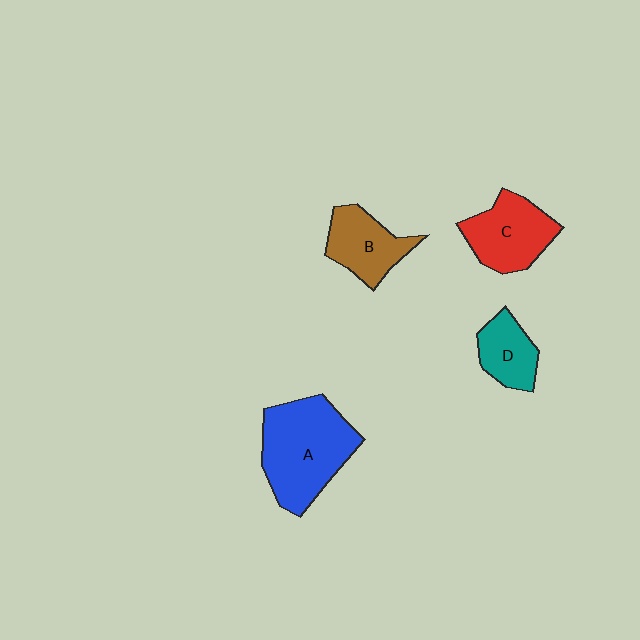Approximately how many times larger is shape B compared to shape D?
Approximately 1.3 times.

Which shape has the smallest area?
Shape D (teal).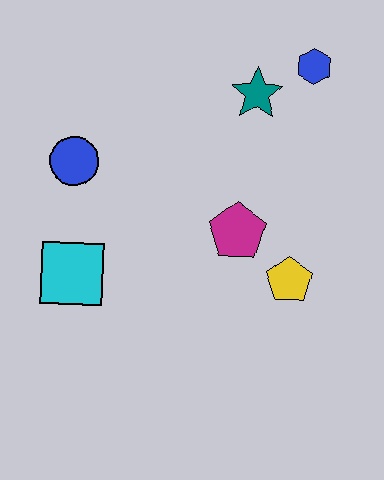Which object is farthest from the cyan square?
The blue hexagon is farthest from the cyan square.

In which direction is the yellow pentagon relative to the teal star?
The yellow pentagon is below the teal star.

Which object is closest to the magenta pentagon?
The yellow pentagon is closest to the magenta pentagon.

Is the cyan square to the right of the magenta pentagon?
No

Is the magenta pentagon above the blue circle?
No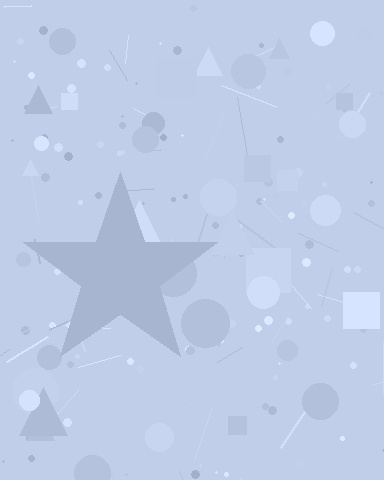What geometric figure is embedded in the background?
A star is embedded in the background.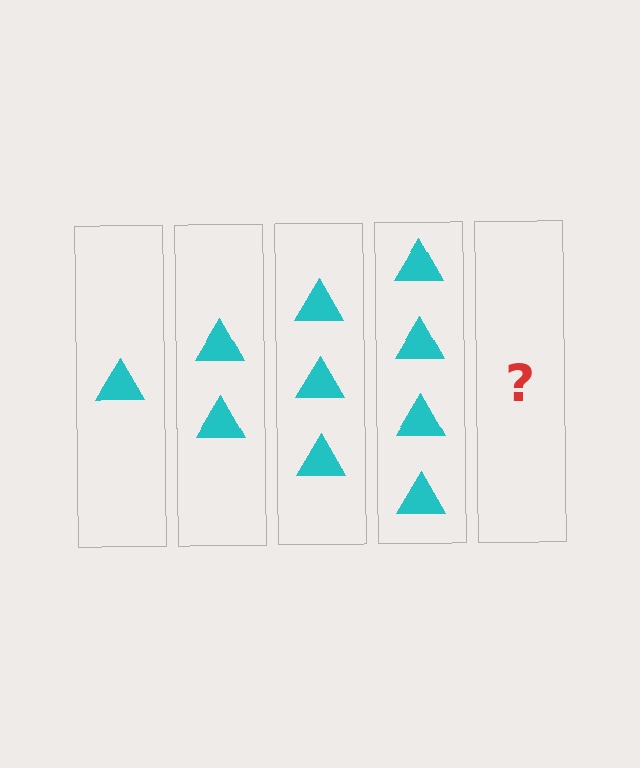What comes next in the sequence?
The next element should be 5 triangles.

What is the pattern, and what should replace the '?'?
The pattern is that each step adds one more triangle. The '?' should be 5 triangles.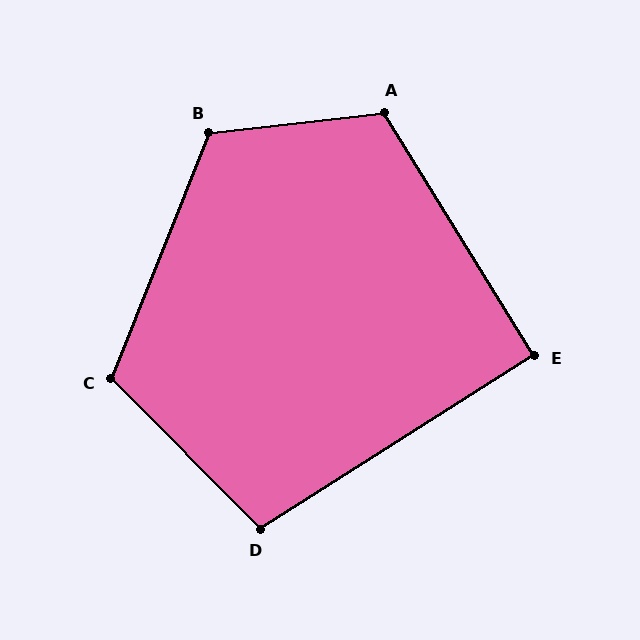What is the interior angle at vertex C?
Approximately 113 degrees (obtuse).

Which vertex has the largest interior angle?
B, at approximately 119 degrees.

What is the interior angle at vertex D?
Approximately 103 degrees (obtuse).